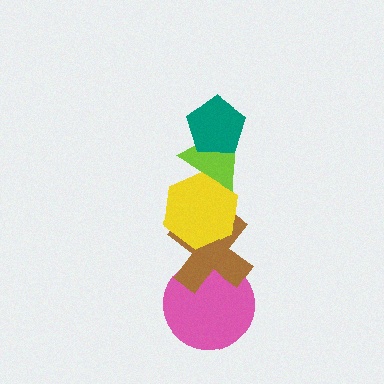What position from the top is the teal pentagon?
The teal pentagon is 1st from the top.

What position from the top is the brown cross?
The brown cross is 4th from the top.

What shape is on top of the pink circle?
The brown cross is on top of the pink circle.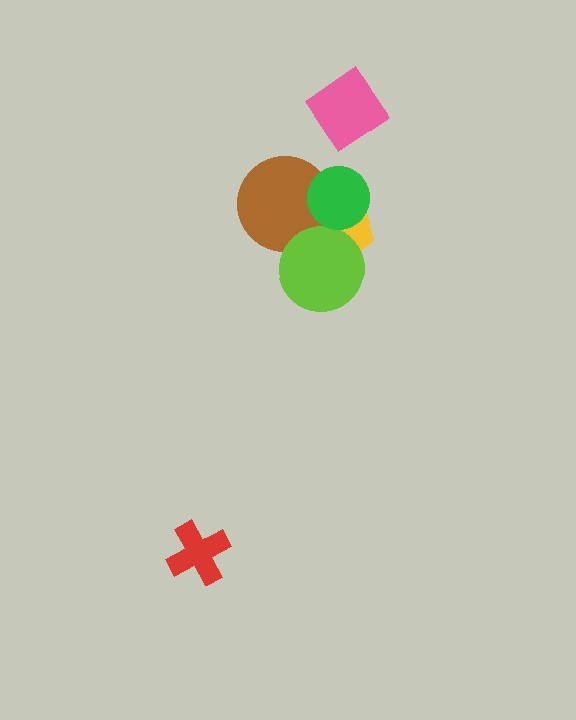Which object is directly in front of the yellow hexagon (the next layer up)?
The brown circle is directly in front of the yellow hexagon.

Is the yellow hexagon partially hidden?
Yes, it is partially covered by another shape.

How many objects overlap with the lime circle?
2 objects overlap with the lime circle.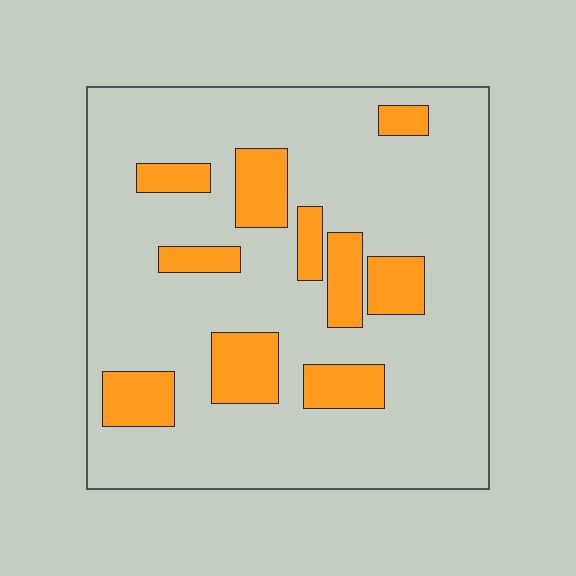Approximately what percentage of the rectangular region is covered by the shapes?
Approximately 20%.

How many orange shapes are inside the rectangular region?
10.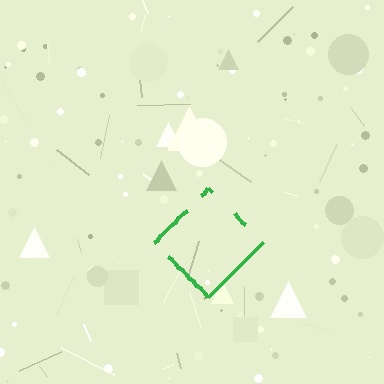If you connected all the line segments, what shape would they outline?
They would outline a diamond.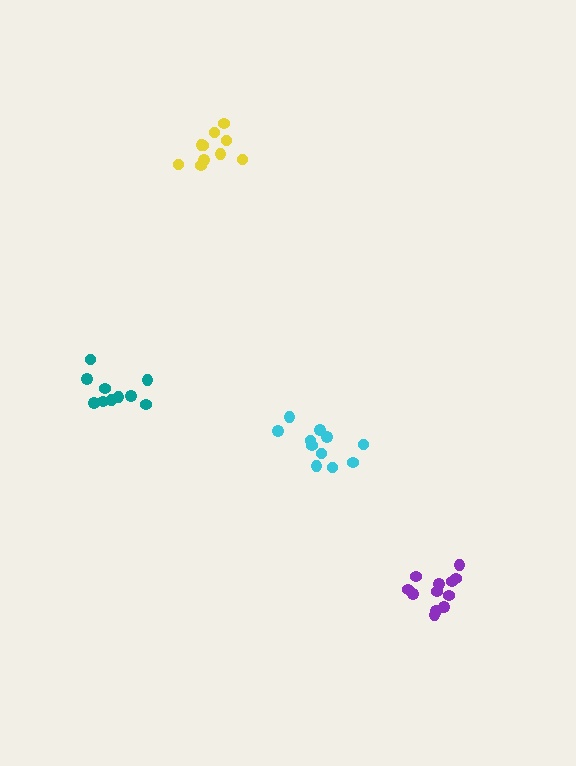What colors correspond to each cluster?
The clusters are colored: teal, purple, cyan, yellow.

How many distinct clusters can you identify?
There are 4 distinct clusters.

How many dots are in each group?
Group 1: 10 dots, Group 2: 12 dots, Group 3: 11 dots, Group 4: 10 dots (43 total).